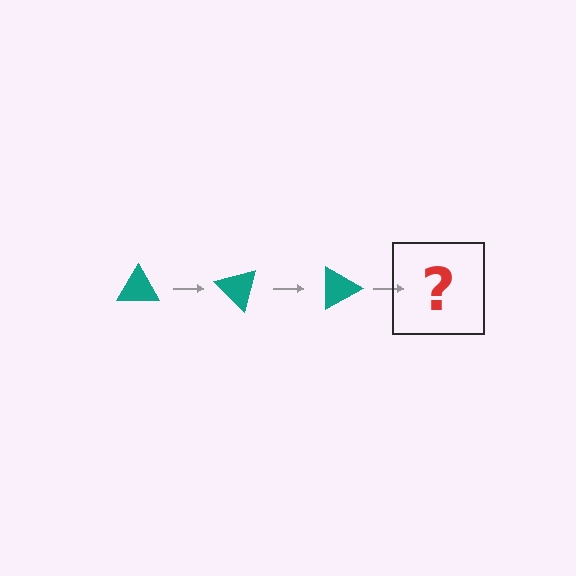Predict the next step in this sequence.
The next step is a teal triangle rotated 135 degrees.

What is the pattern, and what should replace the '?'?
The pattern is that the triangle rotates 45 degrees each step. The '?' should be a teal triangle rotated 135 degrees.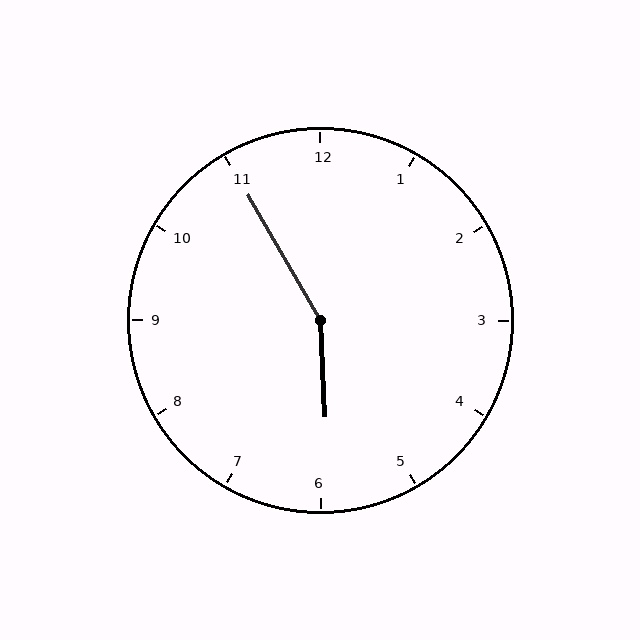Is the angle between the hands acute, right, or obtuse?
It is obtuse.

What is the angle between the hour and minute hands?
Approximately 152 degrees.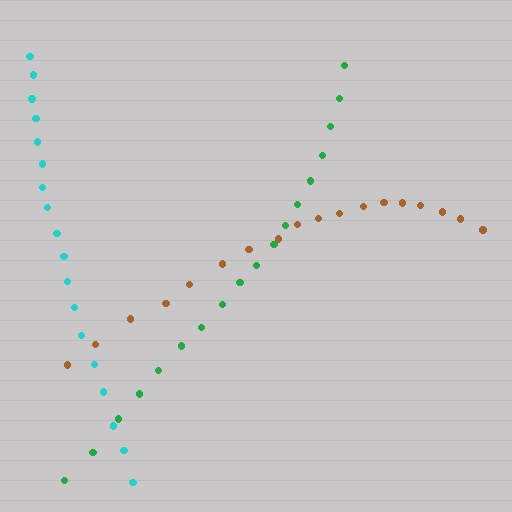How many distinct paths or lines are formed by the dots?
There are 3 distinct paths.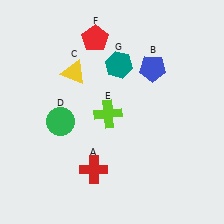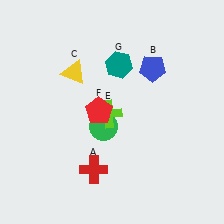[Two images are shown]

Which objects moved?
The objects that moved are: the green circle (D), the red pentagon (F).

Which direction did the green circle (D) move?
The green circle (D) moved right.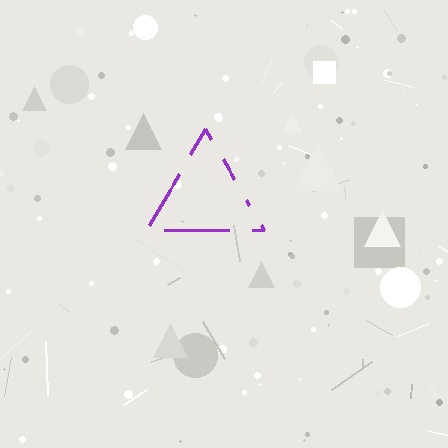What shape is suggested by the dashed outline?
The dashed outline suggests a triangle.